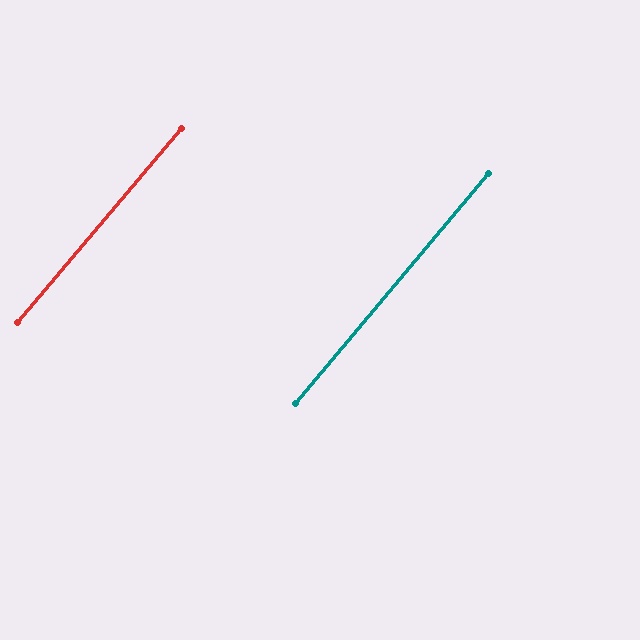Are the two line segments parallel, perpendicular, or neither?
Parallel — their directions differ by only 0.2°.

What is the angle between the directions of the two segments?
Approximately 0 degrees.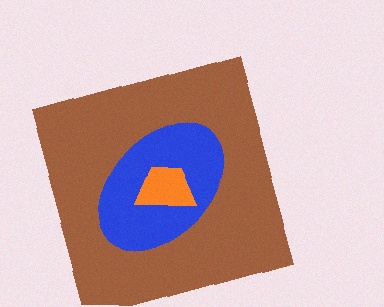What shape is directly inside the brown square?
The blue ellipse.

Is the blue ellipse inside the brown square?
Yes.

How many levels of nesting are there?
3.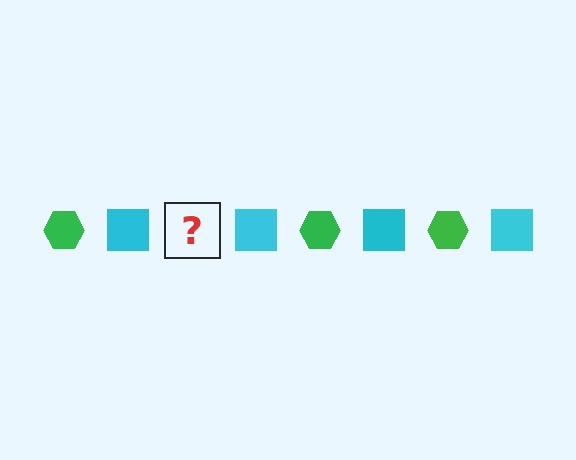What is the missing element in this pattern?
The missing element is a green hexagon.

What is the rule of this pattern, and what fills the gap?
The rule is that the pattern alternates between green hexagon and cyan square. The gap should be filled with a green hexagon.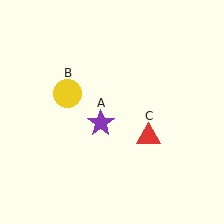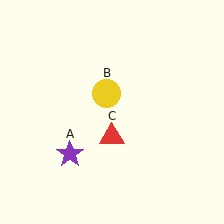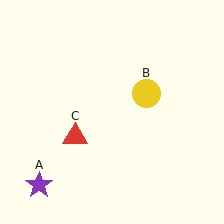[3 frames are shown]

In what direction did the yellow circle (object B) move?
The yellow circle (object B) moved right.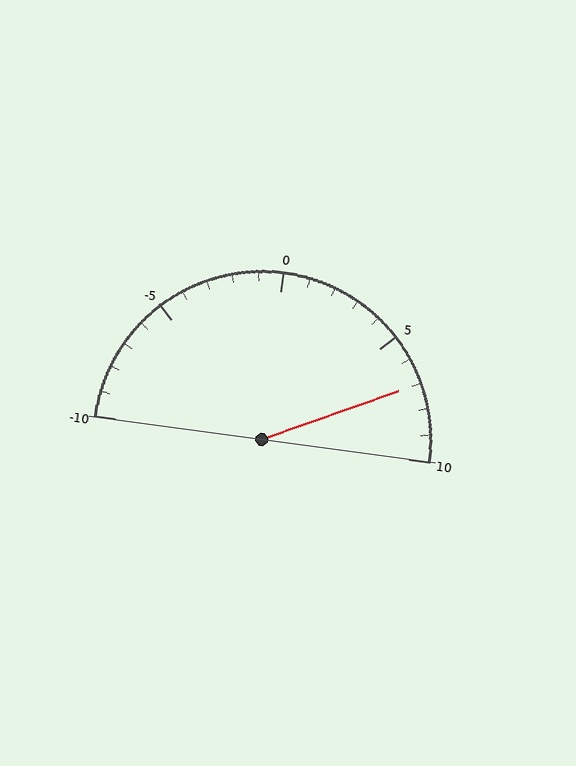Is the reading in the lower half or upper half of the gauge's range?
The reading is in the upper half of the range (-10 to 10).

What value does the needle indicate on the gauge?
The needle indicates approximately 7.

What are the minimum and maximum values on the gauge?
The gauge ranges from -10 to 10.